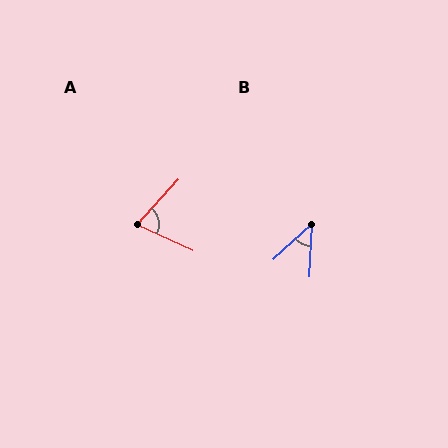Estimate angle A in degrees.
Approximately 73 degrees.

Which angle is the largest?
A, at approximately 73 degrees.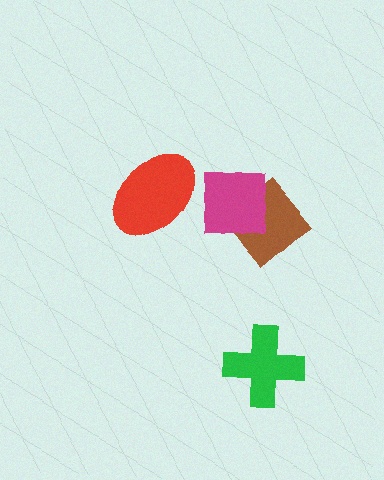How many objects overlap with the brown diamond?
1 object overlaps with the brown diamond.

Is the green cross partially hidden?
No, no other shape covers it.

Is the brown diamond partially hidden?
Yes, it is partially covered by another shape.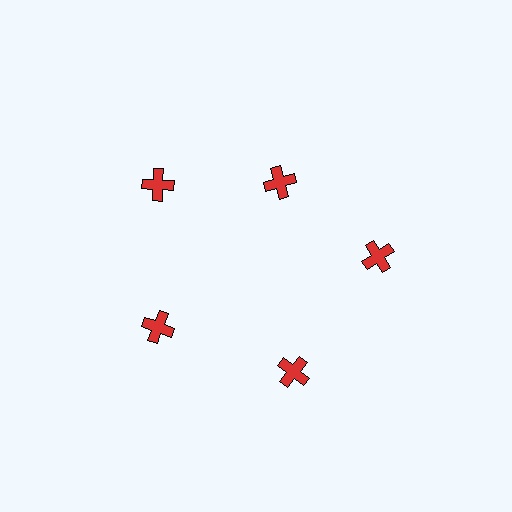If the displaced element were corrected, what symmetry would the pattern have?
It would have 5-fold rotational symmetry — the pattern would map onto itself every 72 degrees.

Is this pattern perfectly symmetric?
No. The 5 red crosses are arranged in a ring, but one element near the 1 o'clock position is pulled inward toward the center, breaking the 5-fold rotational symmetry.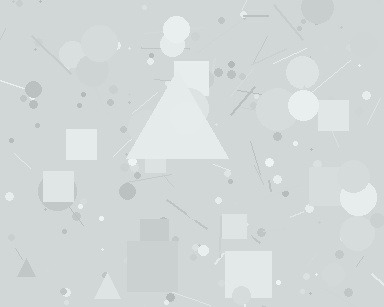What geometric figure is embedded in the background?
A triangle is embedded in the background.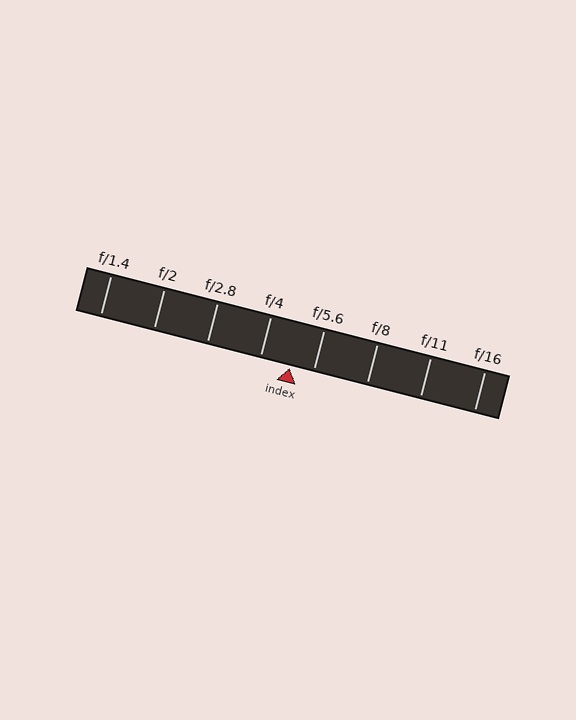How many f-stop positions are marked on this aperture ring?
There are 8 f-stop positions marked.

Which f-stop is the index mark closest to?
The index mark is closest to f/5.6.